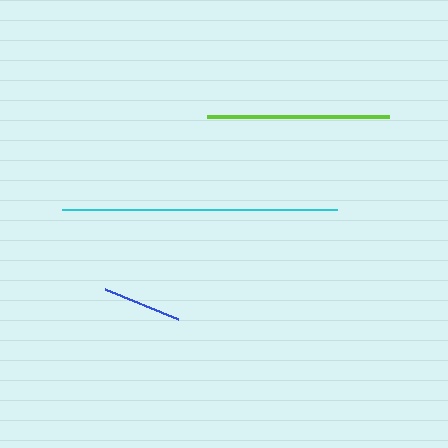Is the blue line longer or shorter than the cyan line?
The cyan line is longer than the blue line.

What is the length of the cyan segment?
The cyan segment is approximately 275 pixels long.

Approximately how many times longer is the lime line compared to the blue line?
The lime line is approximately 2.3 times the length of the blue line.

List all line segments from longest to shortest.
From longest to shortest: cyan, lime, blue.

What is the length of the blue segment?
The blue segment is approximately 80 pixels long.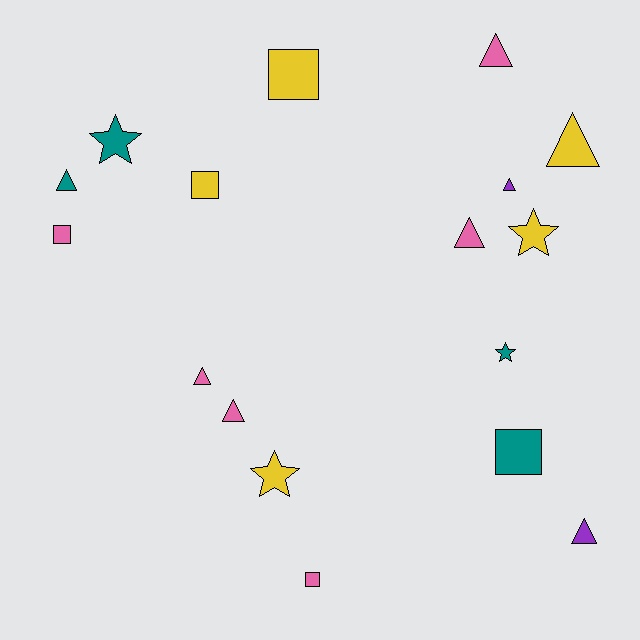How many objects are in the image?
There are 17 objects.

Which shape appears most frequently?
Triangle, with 8 objects.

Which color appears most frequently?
Pink, with 6 objects.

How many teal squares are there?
There is 1 teal square.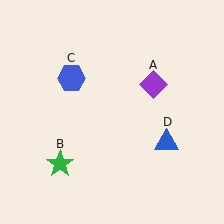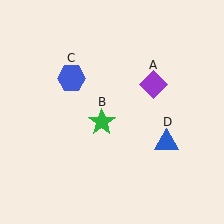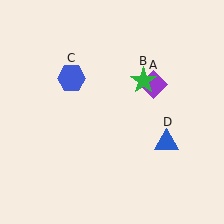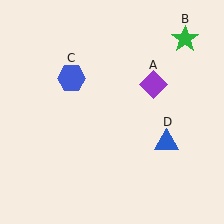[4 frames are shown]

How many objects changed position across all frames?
1 object changed position: green star (object B).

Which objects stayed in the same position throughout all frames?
Purple diamond (object A) and blue hexagon (object C) and blue triangle (object D) remained stationary.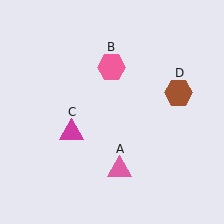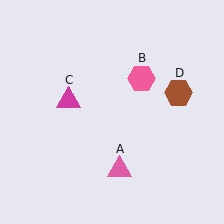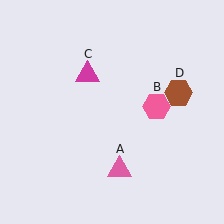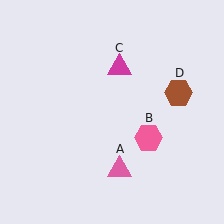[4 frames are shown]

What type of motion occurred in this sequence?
The pink hexagon (object B), magenta triangle (object C) rotated clockwise around the center of the scene.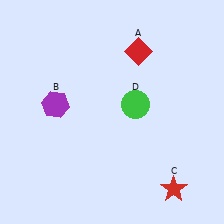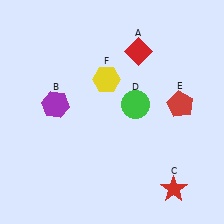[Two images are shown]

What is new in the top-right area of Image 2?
A red pentagon (E) was added in the top-right area of Image 2.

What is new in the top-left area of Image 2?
A yellow hexagon (F) was added in the top-left area of Image 2.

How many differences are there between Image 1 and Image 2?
There are 2 differences between the two images.